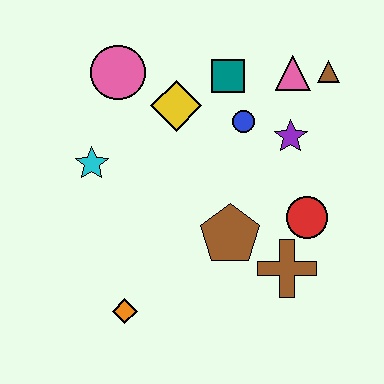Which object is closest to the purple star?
The blue circle is closest to the purple star.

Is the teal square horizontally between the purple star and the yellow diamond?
Yes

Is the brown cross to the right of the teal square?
Yes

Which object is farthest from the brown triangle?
The orange diamond is farthest from the brown triangle.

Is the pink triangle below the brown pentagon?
No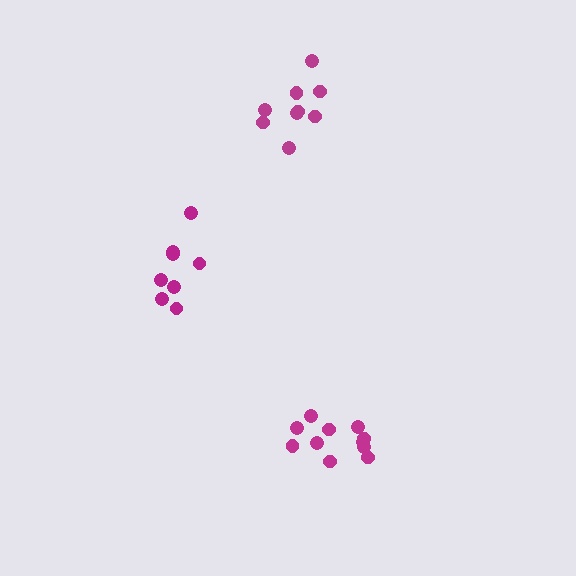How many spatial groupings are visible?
There are 3 spatial groupings.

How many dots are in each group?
Group 1: 11 dots, Group 2: 9 dots, Group 3: 8 dots (28 total).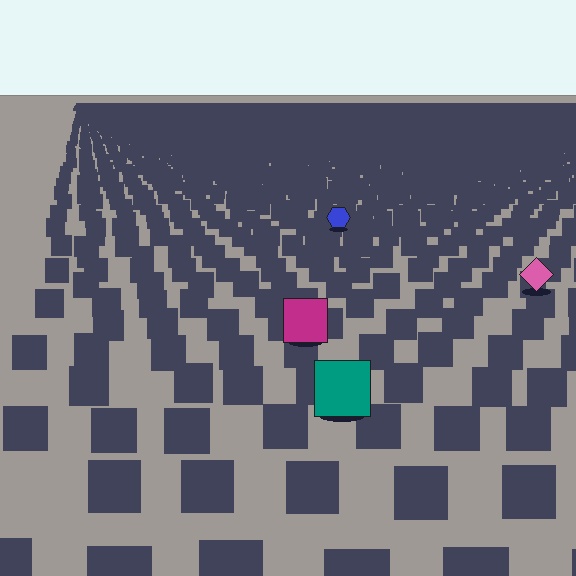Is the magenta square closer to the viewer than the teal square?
No. The teal square is closer — you can tell from the texture gradient: the ground texture is coarser near it.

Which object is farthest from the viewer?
The blue hexagon is farthest from the viewer. It appears smaller and the ground texture around it is denser.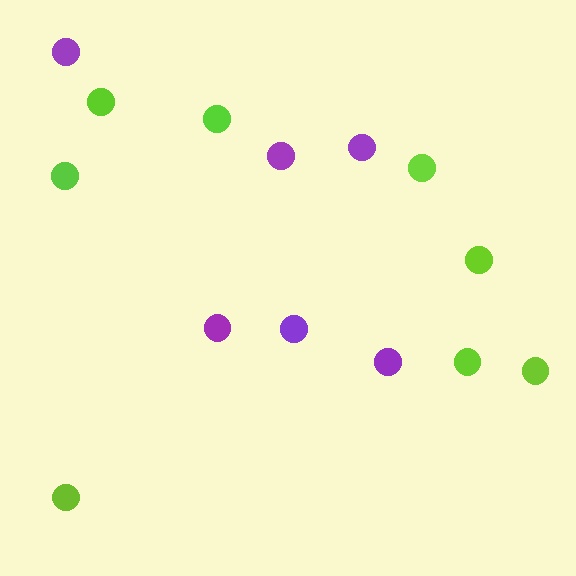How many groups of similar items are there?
There are 2 groups: one group of purple circles (6) and one group of lime circles (8).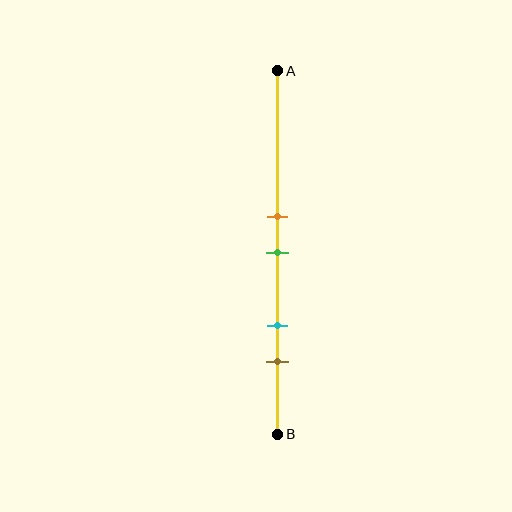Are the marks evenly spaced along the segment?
No, the marks are not evenly spaced.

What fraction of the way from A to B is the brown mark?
The brown mark is approximately 80% (0.8) of the way from A to B.